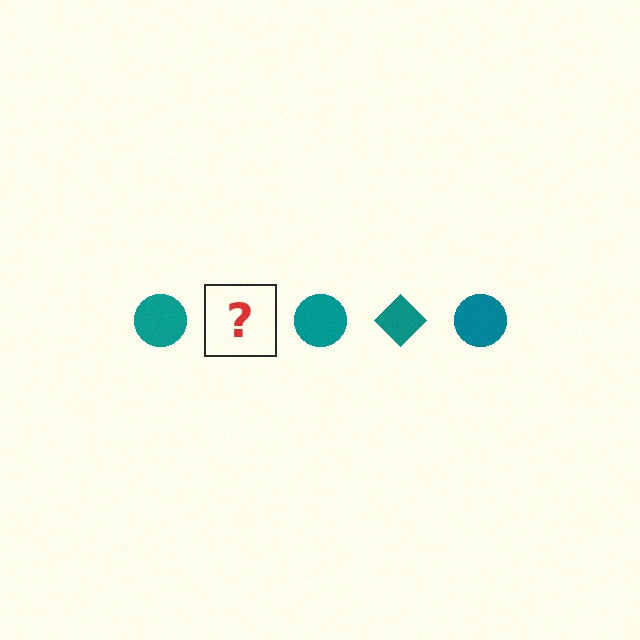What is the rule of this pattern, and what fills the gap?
The rule is that the pattern cycles through circle, diamond shapes in teal. The gap should be filled with a teal diamond.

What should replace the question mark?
The question mark should be replaced with a teal diamond.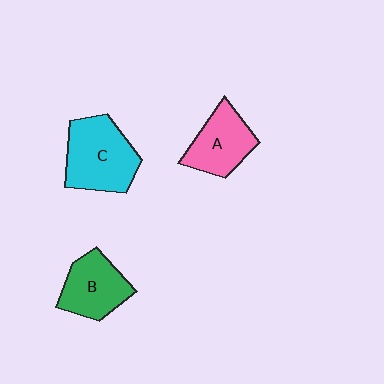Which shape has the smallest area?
Shape B (green).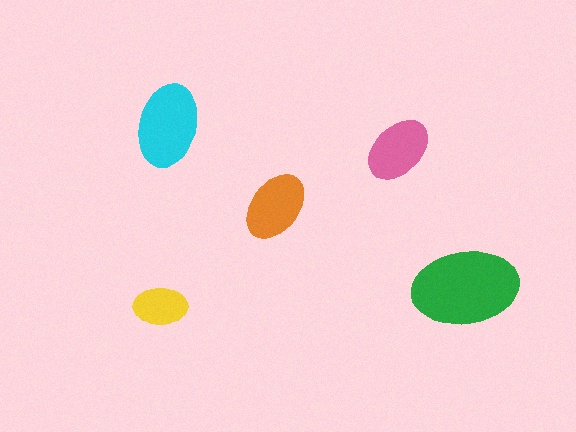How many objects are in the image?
There are 5 objects in the image.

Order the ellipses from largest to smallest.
the green one, the cyan one, the orange one, the pink one, the yellow one.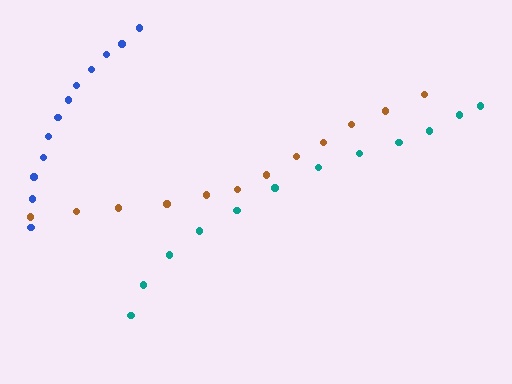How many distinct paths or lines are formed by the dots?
There are 3 distinct paths.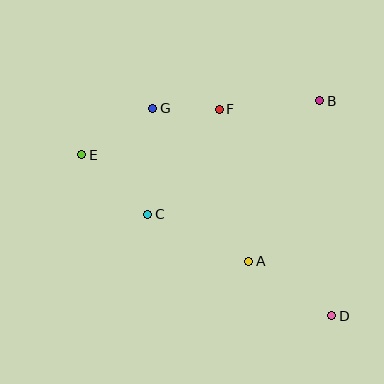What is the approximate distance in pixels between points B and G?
The distance between B and G is approximately 167 pixels.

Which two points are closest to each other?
Points F and G are closest to each other.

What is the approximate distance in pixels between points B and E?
The distance between B and E is approximately 244 pixels.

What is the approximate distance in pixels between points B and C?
The distance between B and C is approximately 206 pixels.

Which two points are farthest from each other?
Points D and E are farthest from each other.